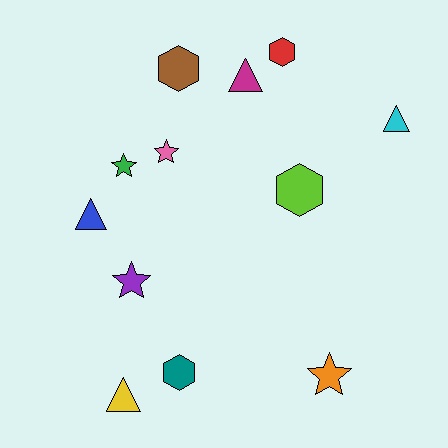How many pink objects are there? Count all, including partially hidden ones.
There is 1 pink object.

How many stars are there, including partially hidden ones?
There are 4 stars.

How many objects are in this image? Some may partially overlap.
There are 12 objects.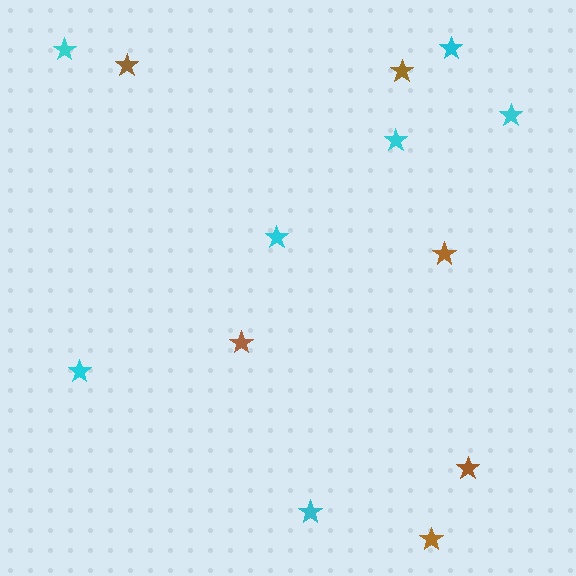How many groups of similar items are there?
There are 2 groups: one group of brown stars (6) and one group of cyan stars (7).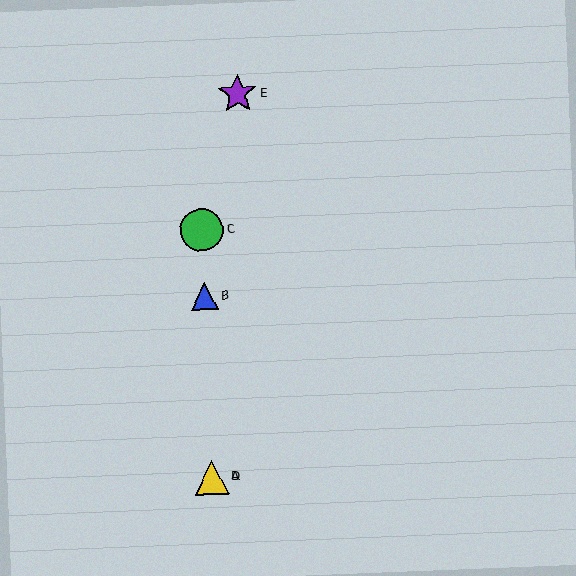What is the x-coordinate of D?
Object D is at x≈212.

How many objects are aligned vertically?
4 objects (A, B, C, D) are aligned vertically.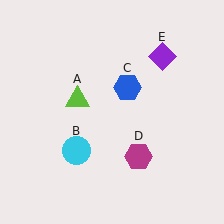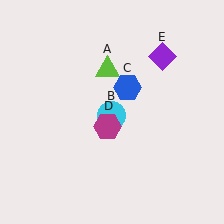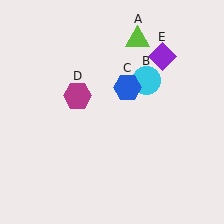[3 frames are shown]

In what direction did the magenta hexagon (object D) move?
The magenta hexagon (object D) moved up and to the left.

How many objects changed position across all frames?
3 objects changed position: lime triangle (object A), cyan circle (object B), magenta hexagon (object D).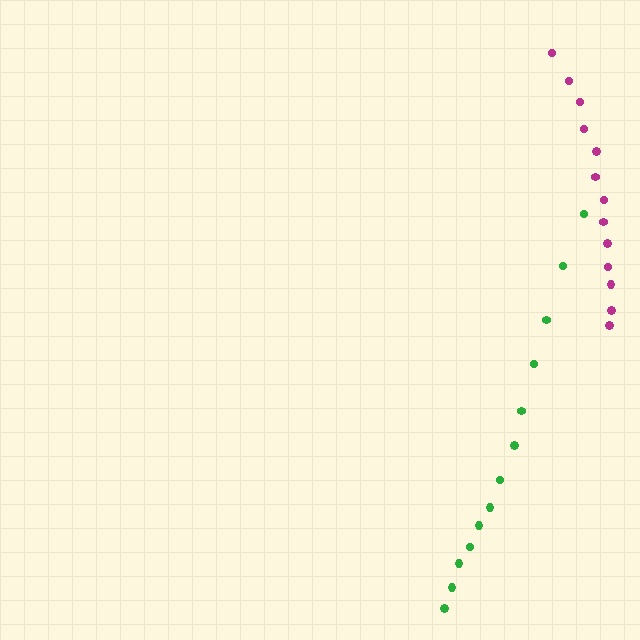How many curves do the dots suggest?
There are 2 distinct paths.